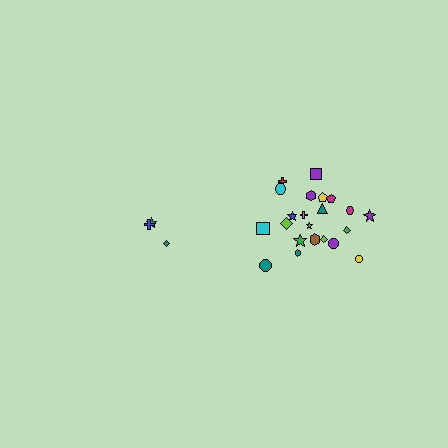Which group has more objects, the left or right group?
The right group.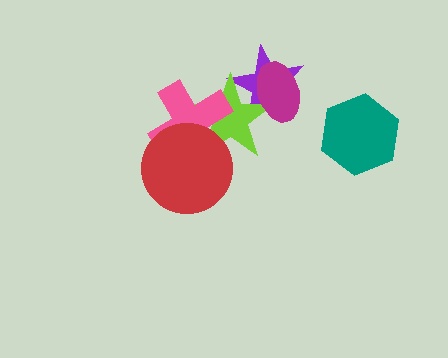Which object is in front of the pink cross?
The red circle is in front of the pink cross.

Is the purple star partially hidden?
Yes, it is partially covered by another shape.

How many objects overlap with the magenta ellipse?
2 objects overlap with the magenta ellipse.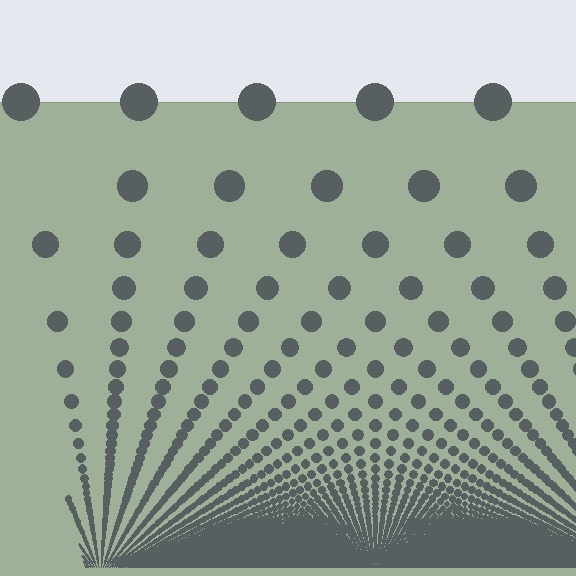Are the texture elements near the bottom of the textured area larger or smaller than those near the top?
Smaller. The gradient is inverted — elements near the bottom are smaller and denser.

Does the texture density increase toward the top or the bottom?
Density increases toward the bottom.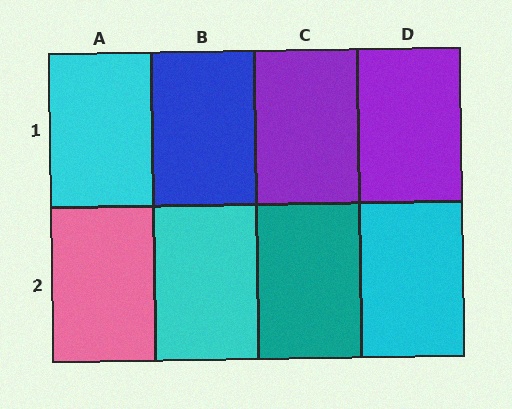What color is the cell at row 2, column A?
Pink.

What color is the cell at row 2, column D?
Cyan.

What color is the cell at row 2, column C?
Teal.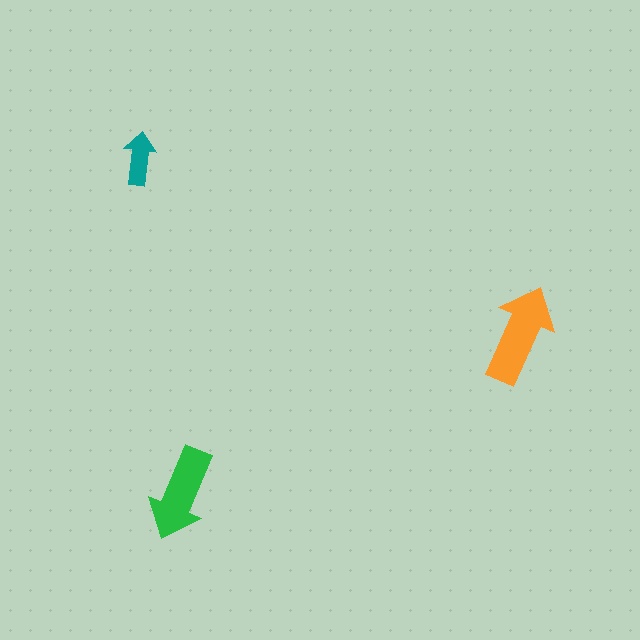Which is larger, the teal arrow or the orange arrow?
The orange one.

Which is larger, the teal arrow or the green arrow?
The green one.